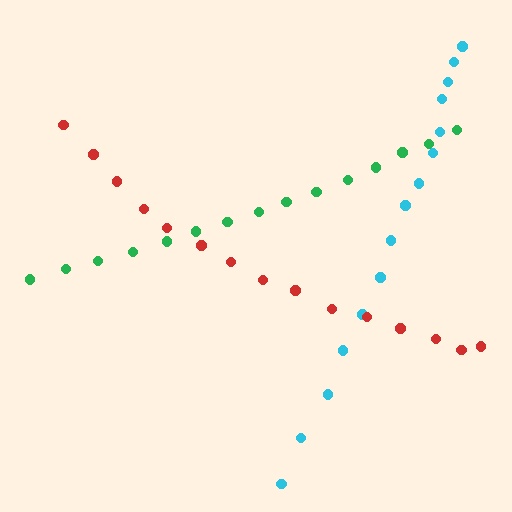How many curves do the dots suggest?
There are 3 distinct paths.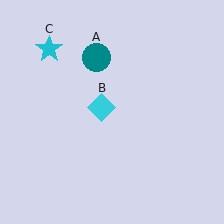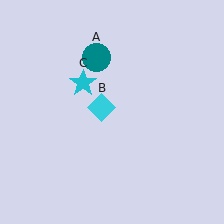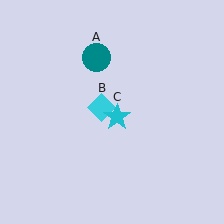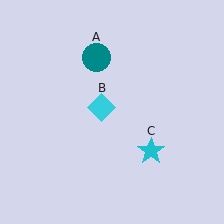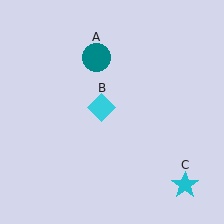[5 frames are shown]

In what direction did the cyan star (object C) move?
The cyan star (object C) moved down and to the right.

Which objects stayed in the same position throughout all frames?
Teal circle (object A) and cyan diamond (object B) remained stationary.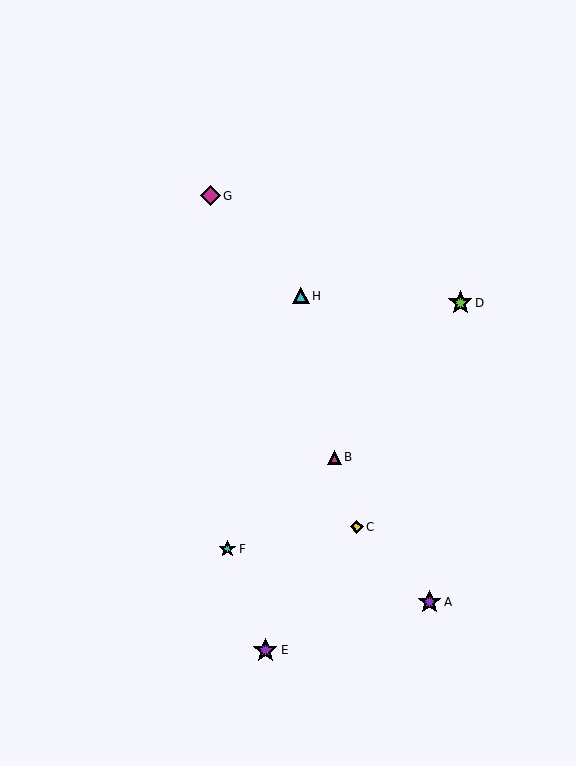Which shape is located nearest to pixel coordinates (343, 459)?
The magenta triangle (labeled B) at (334, 457) is nearest to that location.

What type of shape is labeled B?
Shape B is a magenta triangle.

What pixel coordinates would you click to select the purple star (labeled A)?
Click at (429, 602) to select the purple star A.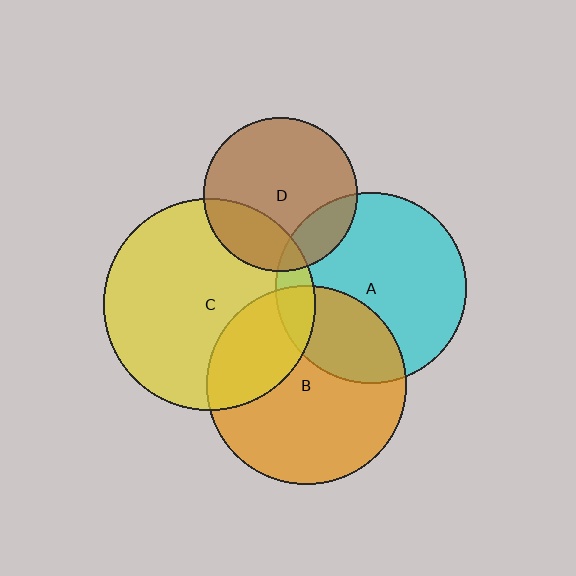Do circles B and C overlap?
Yes.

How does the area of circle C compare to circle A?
Approximately 1.2 times.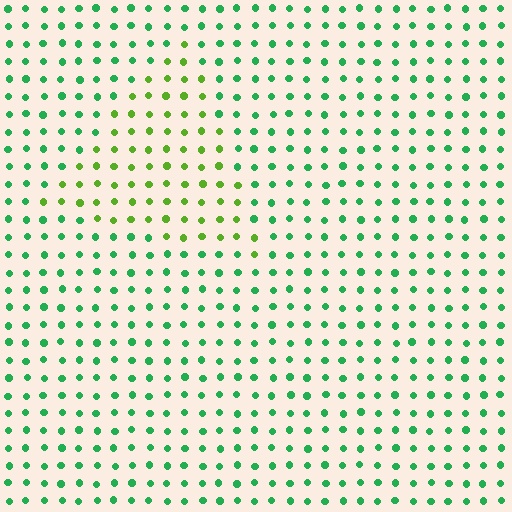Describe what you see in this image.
The image is filled with small green elements in a uniform arrangement. A triangle-shaped region is visible where the elements are tinted to a slightly different hue, forming a subtle color boundary.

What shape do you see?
I see a triangle.